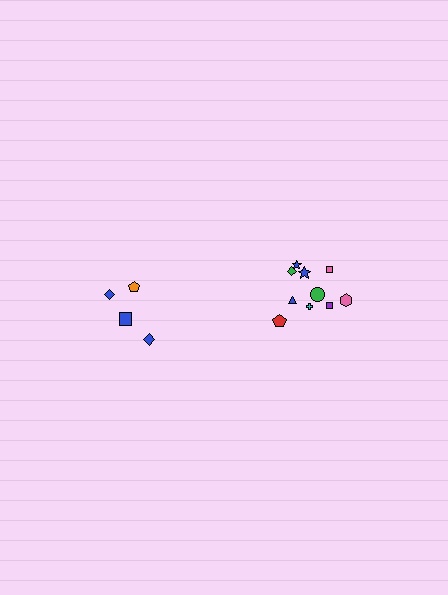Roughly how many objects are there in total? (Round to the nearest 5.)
Roughly 15 objects in total.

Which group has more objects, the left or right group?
The right group.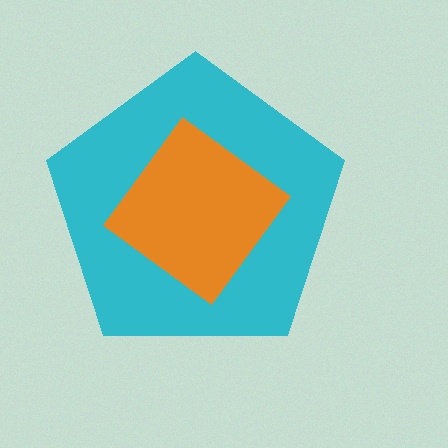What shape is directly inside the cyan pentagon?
The orange diamond.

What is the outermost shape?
The cyan pentagon.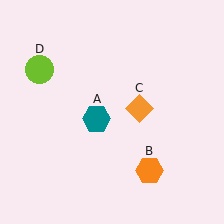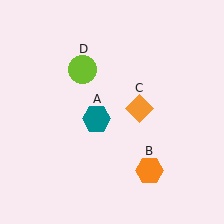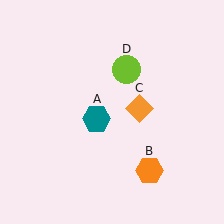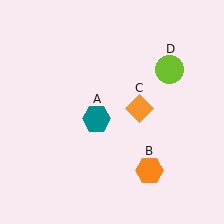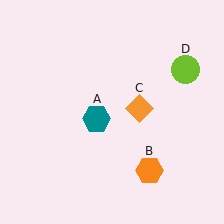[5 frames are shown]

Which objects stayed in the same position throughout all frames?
Teal hexagon (object A) and orange hexagon (object B) and orange diamond (object C) remained stationary.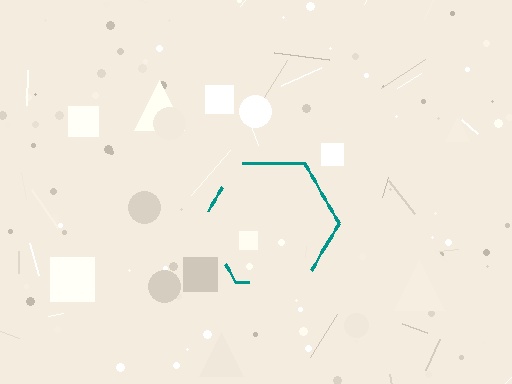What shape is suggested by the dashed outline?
The dashed outline suggests a hexagon.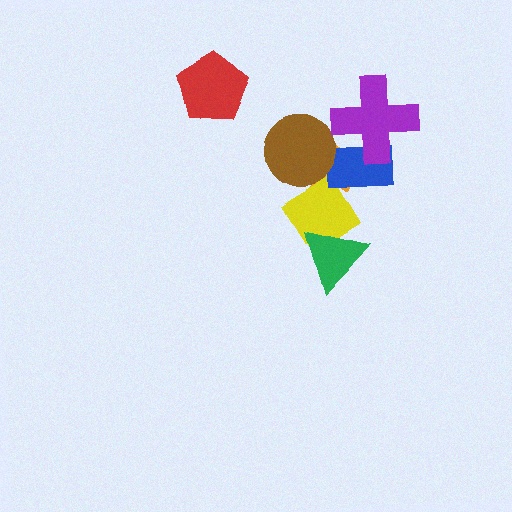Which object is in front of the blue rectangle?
The purple cross is in front of the blue rectangle.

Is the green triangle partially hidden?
No, no other shape covers it.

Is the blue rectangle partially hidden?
Yes, it is partially covered by another shape.